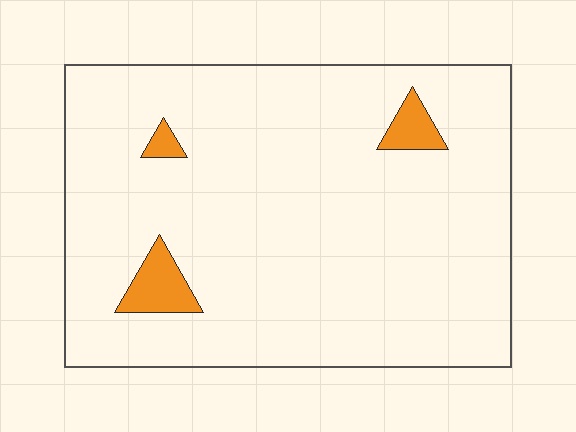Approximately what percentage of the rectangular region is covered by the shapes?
Approximately 5%.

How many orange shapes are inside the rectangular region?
3.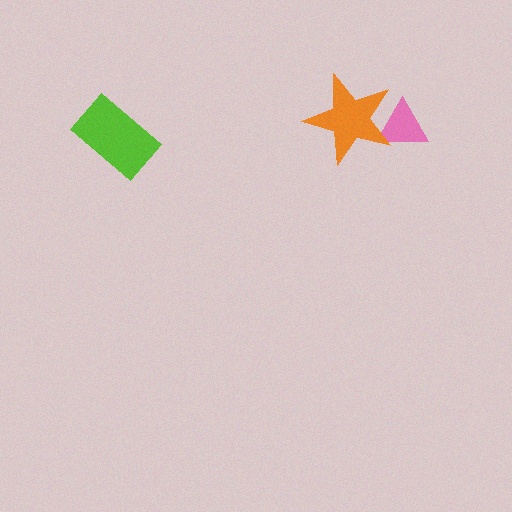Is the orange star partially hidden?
No, no other shape covers it.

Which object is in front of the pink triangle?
The orange star is in front of the pink triangle.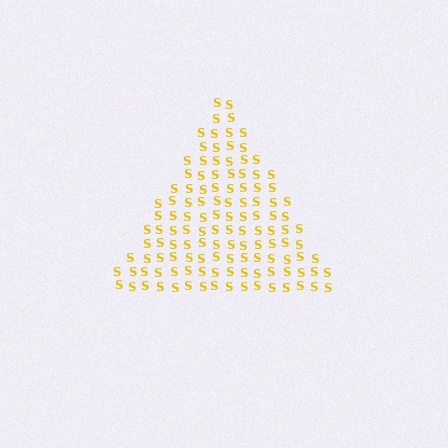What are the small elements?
The small elements are letter S's.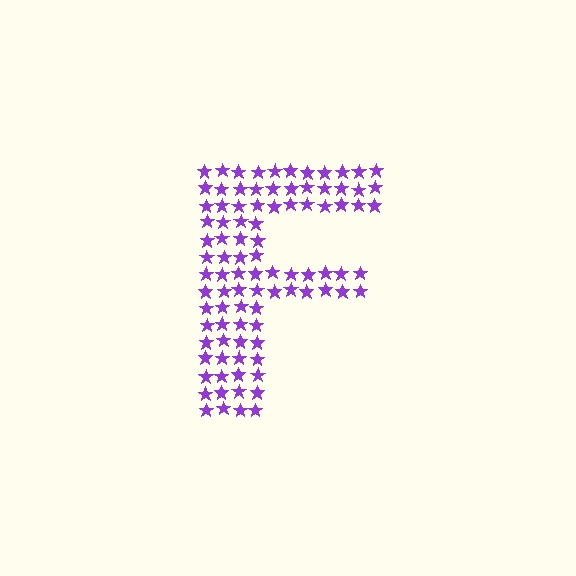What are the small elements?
The small elements are stars.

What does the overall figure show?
The overall figure shows the letter F.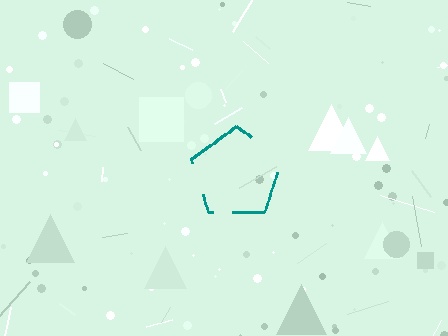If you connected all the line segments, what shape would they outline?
They would outline a pentagon.